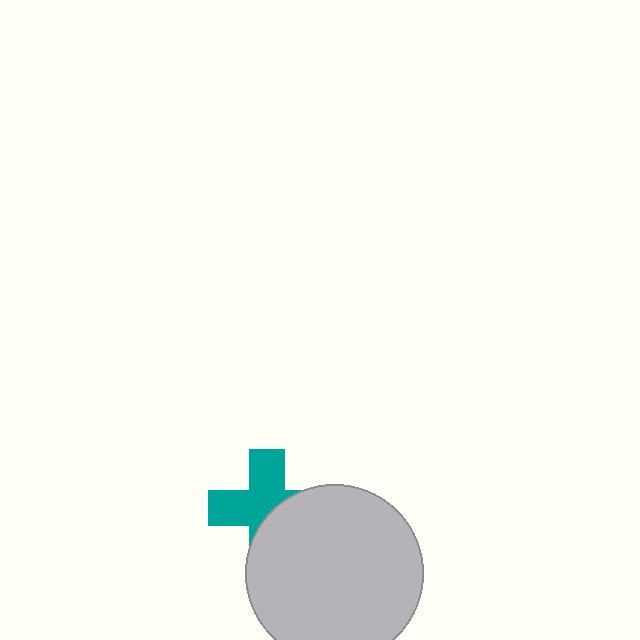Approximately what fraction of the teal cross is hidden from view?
Roughly 44% of the teal cross is hidden behind the light gray circle.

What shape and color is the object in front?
The object in front is a light gray circle.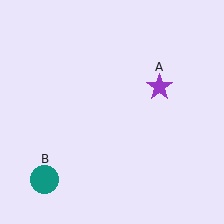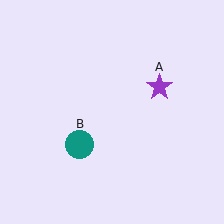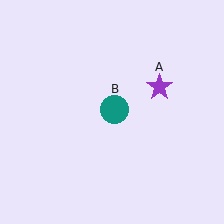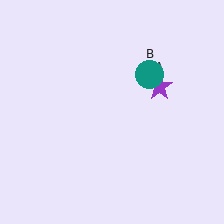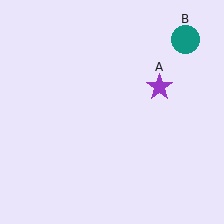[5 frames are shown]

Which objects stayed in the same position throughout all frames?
Purple star (object A) remained stationary.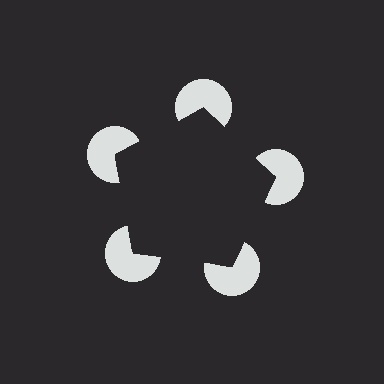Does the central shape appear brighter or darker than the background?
It typically appears slightly darker than the background, even though no actual brightness change is drawn.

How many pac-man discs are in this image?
There are 5 — one at each vertex of the illusory pentagon.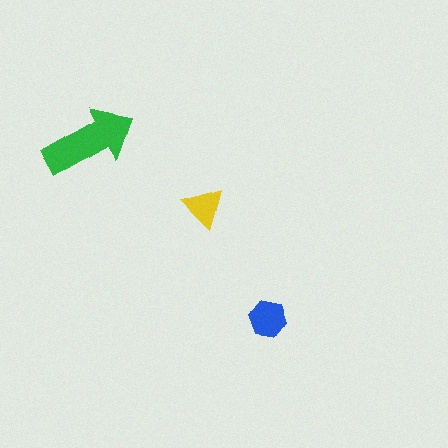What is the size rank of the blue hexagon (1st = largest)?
2nd.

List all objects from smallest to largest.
The yellow triangle, the blue hexagon, the green arrow.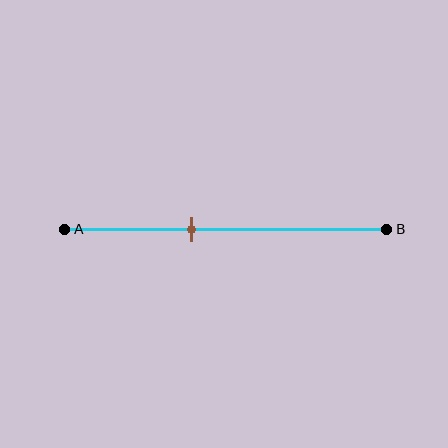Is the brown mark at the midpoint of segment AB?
No, the mark is at about 40% from A, not at the 50% midpoint.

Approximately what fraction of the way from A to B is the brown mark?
The brown mark is approximately 40% of the way from A to B.